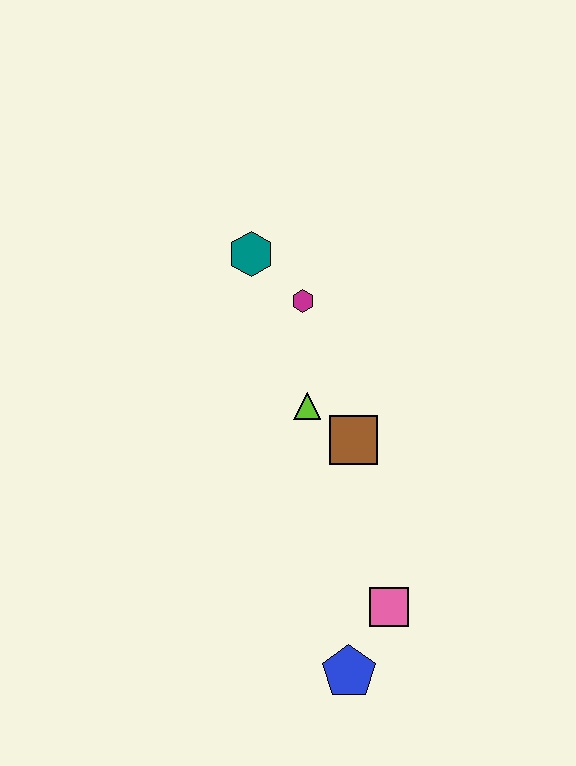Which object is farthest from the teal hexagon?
The blue pentagon is farthest from the teal hexagon.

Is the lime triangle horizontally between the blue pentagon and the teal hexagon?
Yes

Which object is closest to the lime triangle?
The brown square is closest to the lime triangle.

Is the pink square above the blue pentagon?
Yes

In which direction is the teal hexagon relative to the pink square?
The teal hexagon is above the pink square.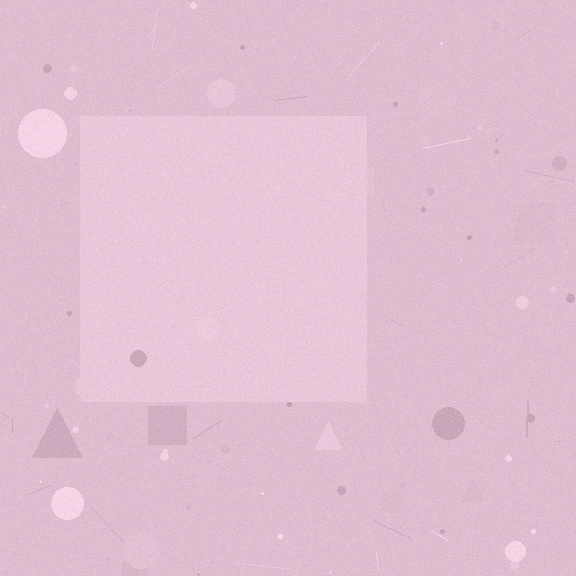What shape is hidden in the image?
A square is hidden in the image.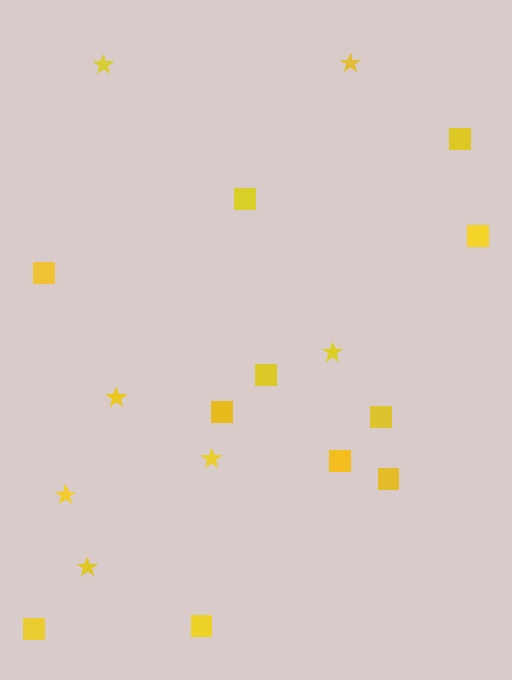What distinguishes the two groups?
There are 2 groups: one group of stars (7) and one group of squares (11).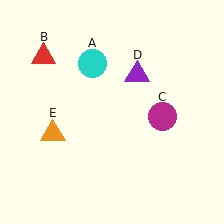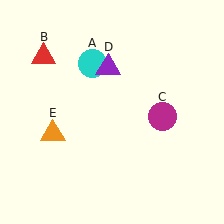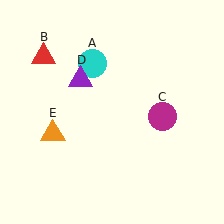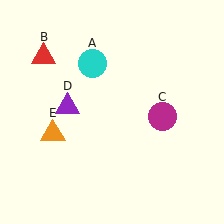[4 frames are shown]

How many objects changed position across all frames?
1 object changed position: purple triangle (object D).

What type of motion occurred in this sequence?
The purple triangle (object D) rotated counterclockwise around the center of the scene.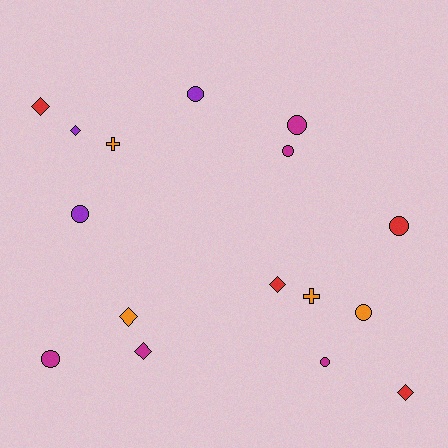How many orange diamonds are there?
There is 1 orange diamond.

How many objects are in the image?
There are 16 objects.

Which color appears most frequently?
Magenta, with 5 objects.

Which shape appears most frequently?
Circle, with 8 objects.